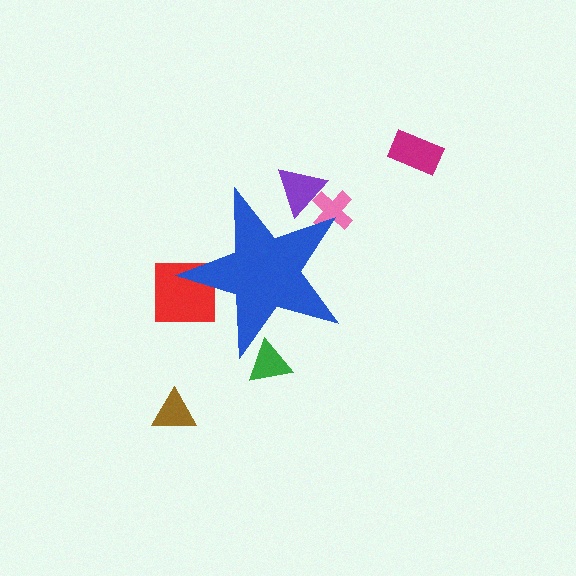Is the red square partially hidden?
Yes, the red square is partially hidden behind the blue star.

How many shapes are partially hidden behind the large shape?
4 shapes are partially hidden.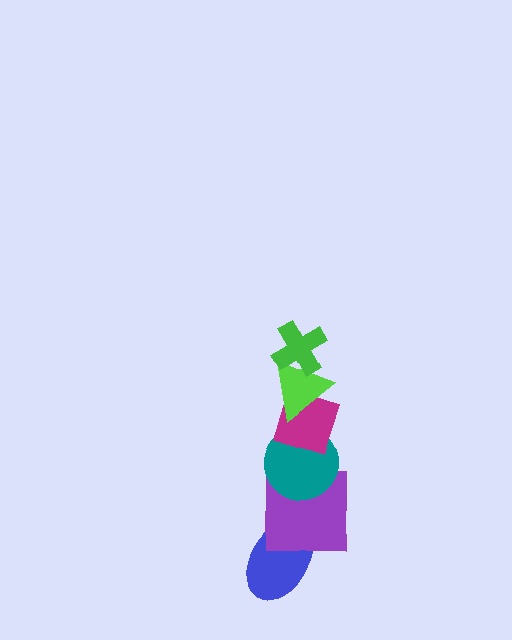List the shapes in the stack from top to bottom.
From top to bottom: the green cross, the lime triangle, the magenta diamond, the teal circle, the purple square, the blue ellipse.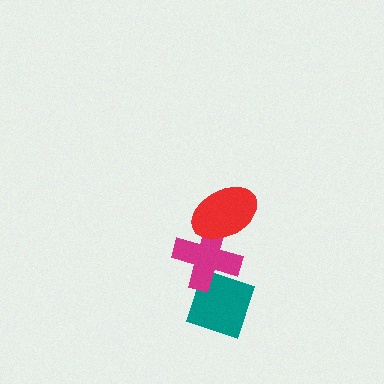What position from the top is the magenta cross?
The magenta cross is 2nd from the top.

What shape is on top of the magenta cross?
The red ellipse is on top of the magenta cross.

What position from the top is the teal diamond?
The teal diamond is 3rd from the top.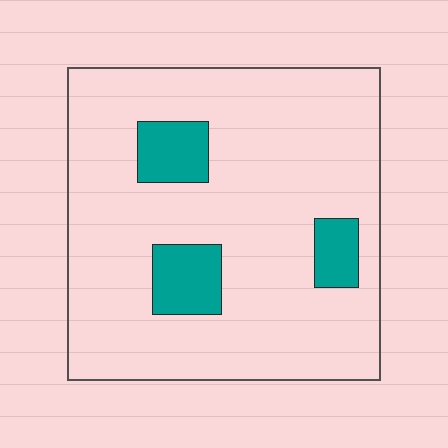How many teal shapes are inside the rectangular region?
3.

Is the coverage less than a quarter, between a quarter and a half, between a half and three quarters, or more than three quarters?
Less than a quarter.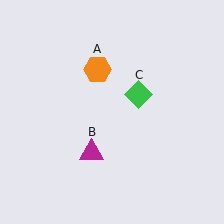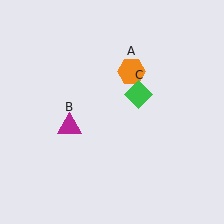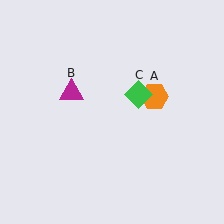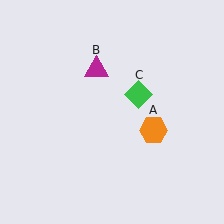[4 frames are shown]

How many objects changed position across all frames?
2 objects changed position: orange hexagon (object A), magenta triangle (object B).